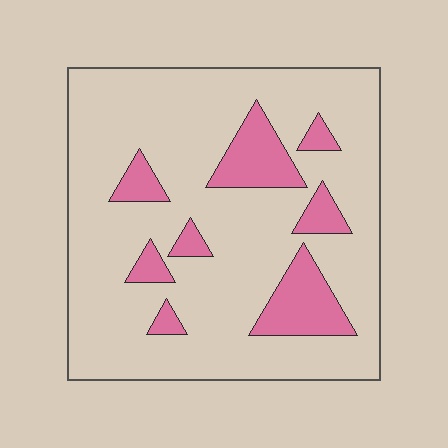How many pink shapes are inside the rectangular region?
8.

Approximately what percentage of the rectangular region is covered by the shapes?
Approximately 15%.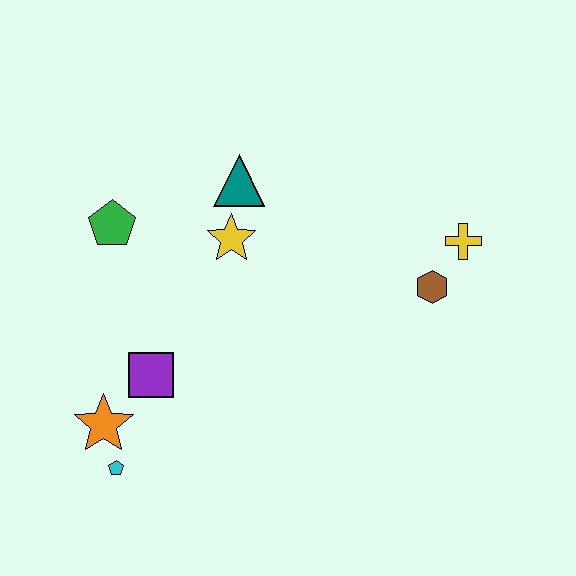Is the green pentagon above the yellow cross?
Yes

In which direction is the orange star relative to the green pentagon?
The orange star is below the green pentagon.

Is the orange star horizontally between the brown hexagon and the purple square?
No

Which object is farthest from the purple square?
The yellow cross is farthest from the purple square.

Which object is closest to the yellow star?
The teal triangle is closest to the yellow star.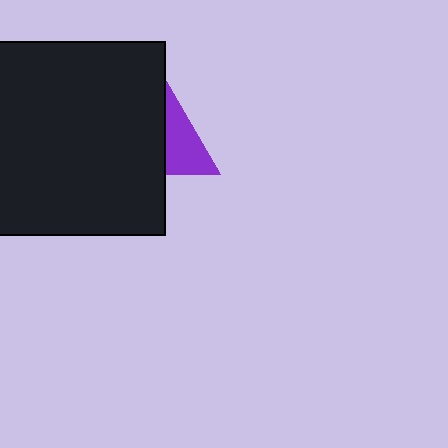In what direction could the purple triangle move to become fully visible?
The purple triangle could move right. That would shift it out from behind the black square entirely.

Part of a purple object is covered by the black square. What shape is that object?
It is a triangle.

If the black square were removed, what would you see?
You would see the complete purple triangle.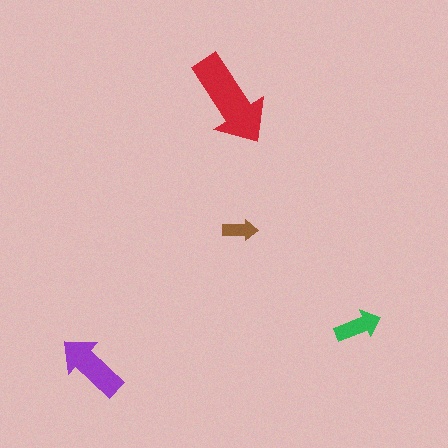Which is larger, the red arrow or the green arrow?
The red one.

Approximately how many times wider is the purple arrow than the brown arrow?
About 2 times wider.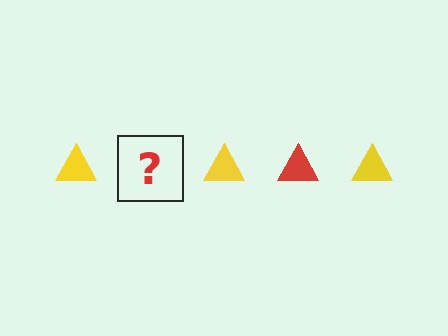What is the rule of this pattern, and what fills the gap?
The rule is that the pattern cycles through yellow, red triangles. The gap should be filled with a red triangle.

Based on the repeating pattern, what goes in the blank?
The blank should be a red triangle.